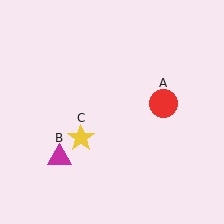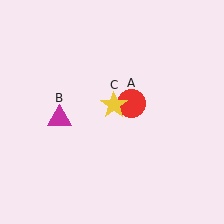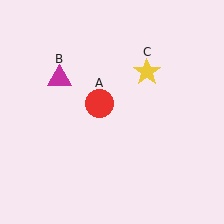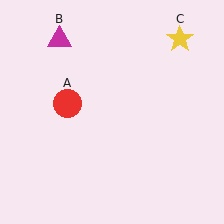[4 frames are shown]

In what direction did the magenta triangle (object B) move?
The magenta triangle (object B) moved up.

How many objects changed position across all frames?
3 objects changed position: red circle (object A), magenta triangle (object B), yellow star (object C).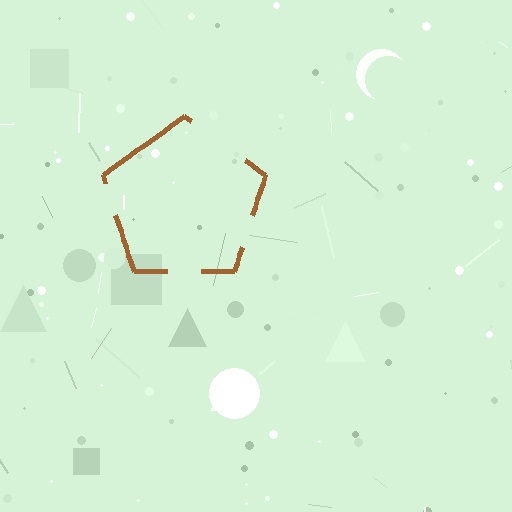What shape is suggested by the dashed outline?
The dashed outline suggests a pentagon.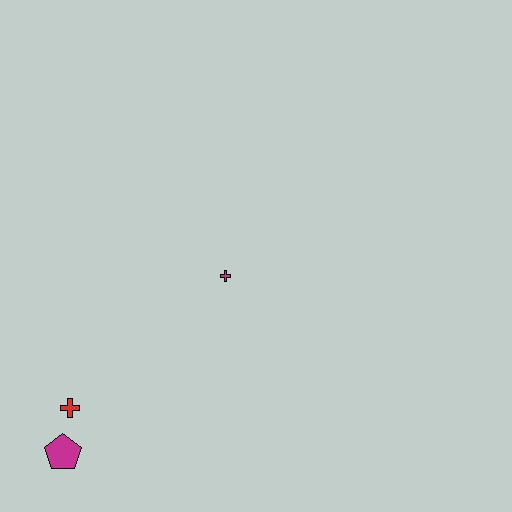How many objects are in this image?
There are 3 objects.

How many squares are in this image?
There are no squares.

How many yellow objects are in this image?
There are no yellow objects.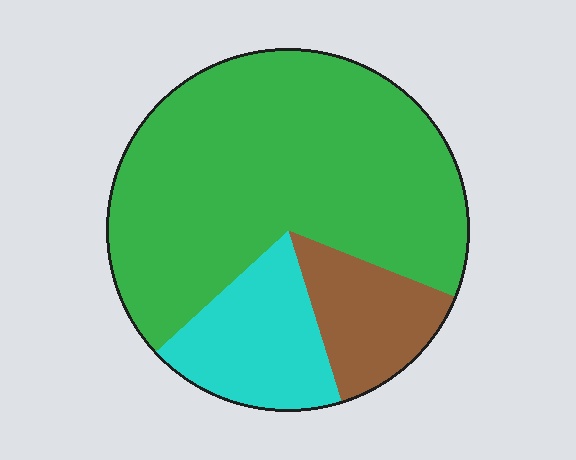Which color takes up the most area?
Green, at roughly 70%.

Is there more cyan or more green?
Green.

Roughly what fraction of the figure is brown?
Brown takes up about one eighth (1/8) of the figure.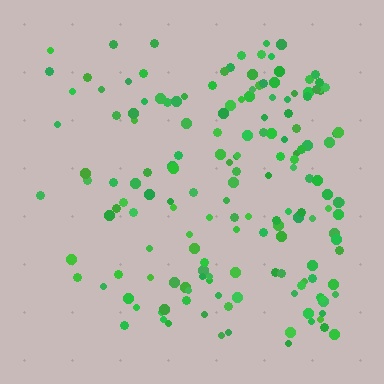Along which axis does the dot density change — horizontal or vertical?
Horizontal.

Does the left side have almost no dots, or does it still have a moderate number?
Still a moderate number, just noticeably fewer than the right.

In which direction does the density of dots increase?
From left to right, with the right side densest.